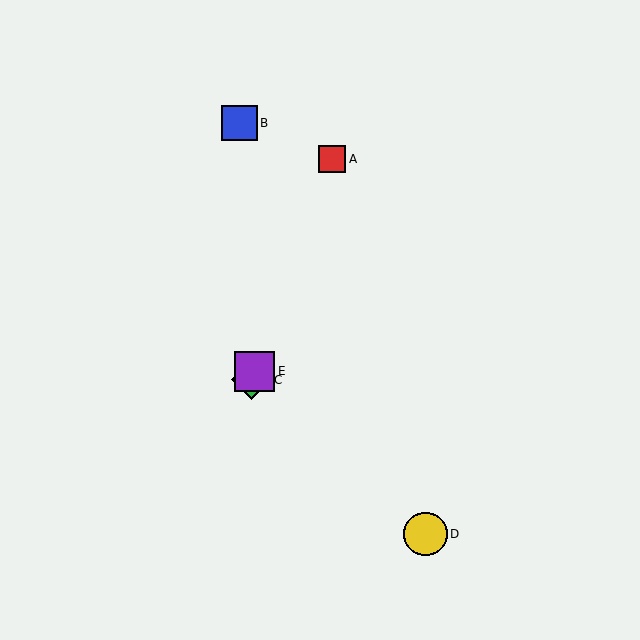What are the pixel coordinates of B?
Object B is at (240, 123).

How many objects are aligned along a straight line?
3 objects (A, C, E) are aligned along a straight line.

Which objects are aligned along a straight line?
Objects A, C, E are aligned along a straight line.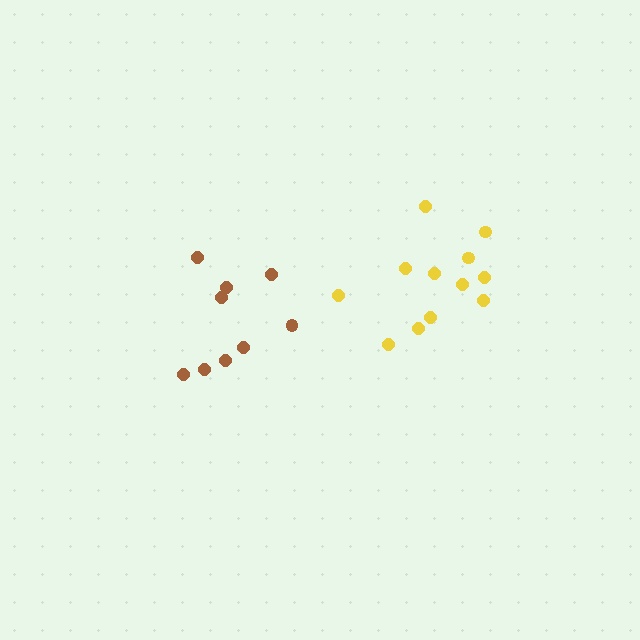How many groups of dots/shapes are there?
There are 2 groups.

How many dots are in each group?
Group 1: 9 dots, Group 2: 12 dots (21 total).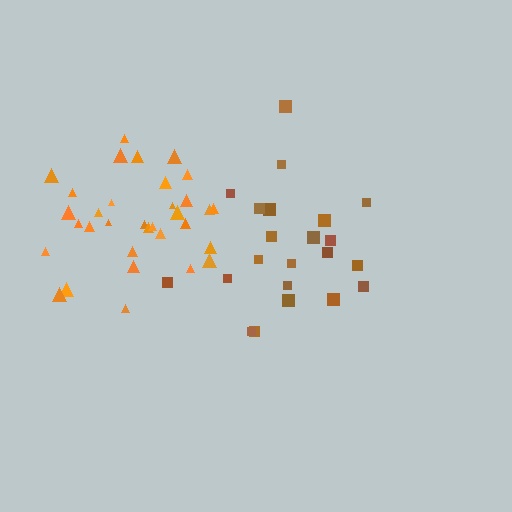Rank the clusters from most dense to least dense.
orange, brown.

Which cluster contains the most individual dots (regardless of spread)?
Orange (34).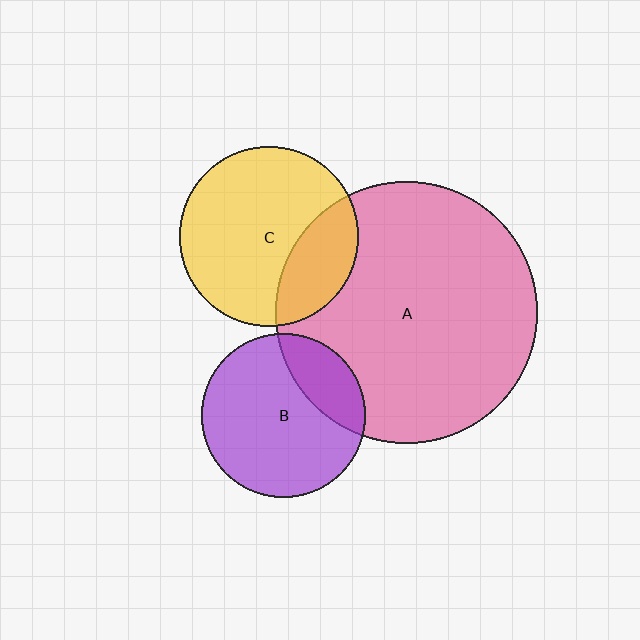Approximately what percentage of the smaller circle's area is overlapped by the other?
Approximately 25%.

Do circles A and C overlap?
Yes.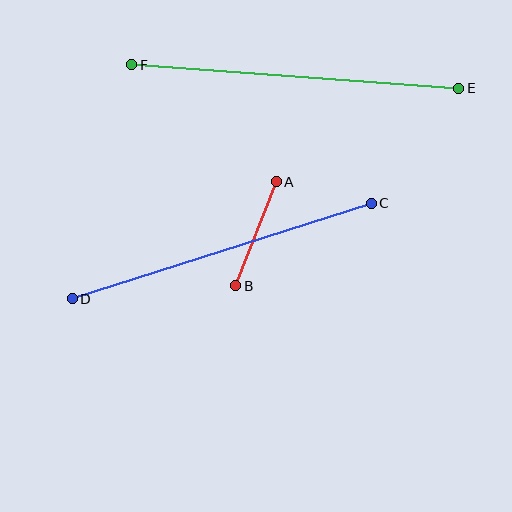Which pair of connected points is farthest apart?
Points E and F are farthest apart.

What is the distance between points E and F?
The distance is approximately 328 pixels.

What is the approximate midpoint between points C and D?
The midpoint is at approximately (222, 251) pixels.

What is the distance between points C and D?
The distance is approximately 314 pixels.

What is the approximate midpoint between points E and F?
The midpoint is at approximately (295, 76) pixels.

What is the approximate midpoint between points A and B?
The midpoint is at approximately (256, 234) pixels.